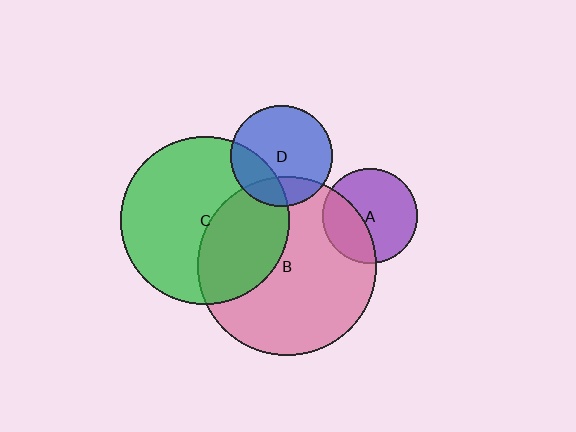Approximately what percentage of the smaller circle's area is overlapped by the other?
Approximately 20%.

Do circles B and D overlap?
Yes.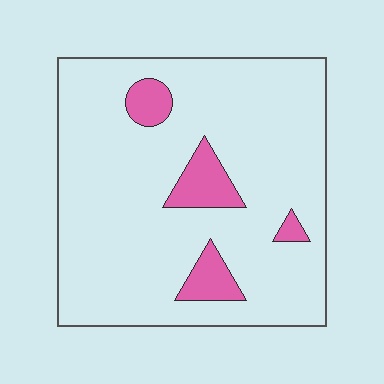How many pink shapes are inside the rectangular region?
4.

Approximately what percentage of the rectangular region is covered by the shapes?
Approximately 10%.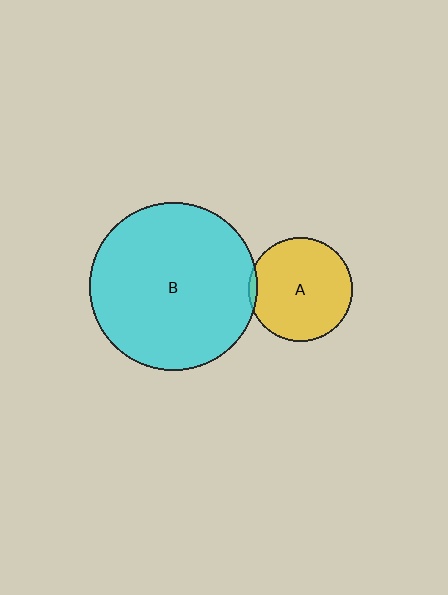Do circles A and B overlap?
Yes.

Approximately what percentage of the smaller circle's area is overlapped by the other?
Approximately 5%.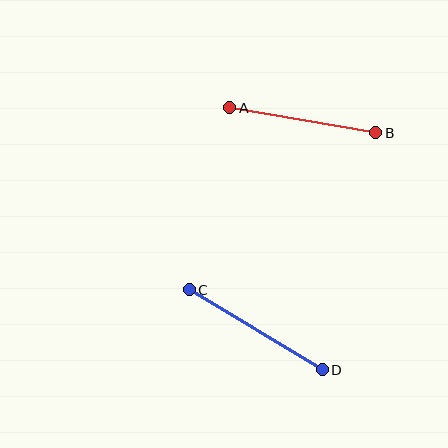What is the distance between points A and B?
The distance is approximately 148 pixels.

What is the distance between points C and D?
The distance is approximately 156 pixels.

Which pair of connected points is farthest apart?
Points C and D are farthest apart.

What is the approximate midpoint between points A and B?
The midpoint is at approximately (303, 120) pixels.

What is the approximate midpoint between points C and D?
The midpoint is at approximately (256, 330) pixels.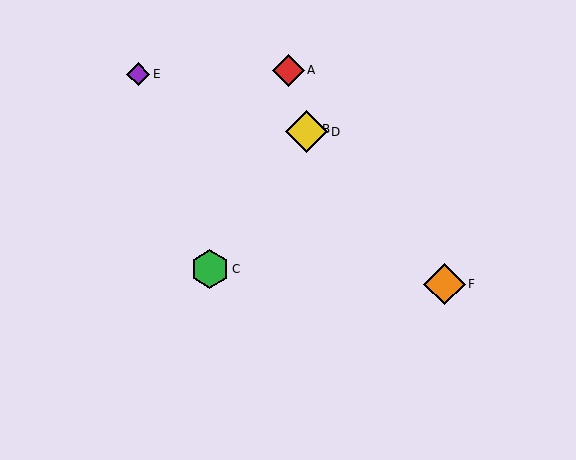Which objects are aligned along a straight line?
Objects B, C, D are aligned along a straight line.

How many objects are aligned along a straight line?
3 objects (B, C, D) are aligned along a straight line.